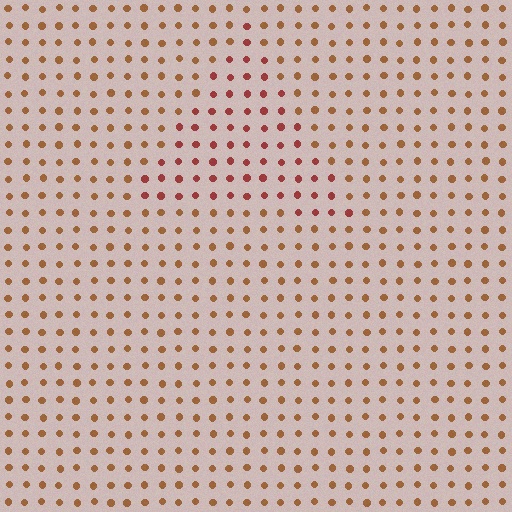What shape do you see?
I see a triangle.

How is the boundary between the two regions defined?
The boundary is defined purely by a slight shift in hue (about 27 degrees). Spacing, size, and orientation are identical on both sides.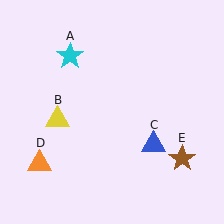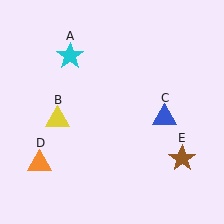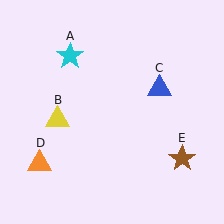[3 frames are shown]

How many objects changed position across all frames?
1 object changed position: blue triangle (object C).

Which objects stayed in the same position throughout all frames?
Cyan star (object A) and yellow triangle (object B) and orange triangle (object D) and brown star (object E) remained stationary.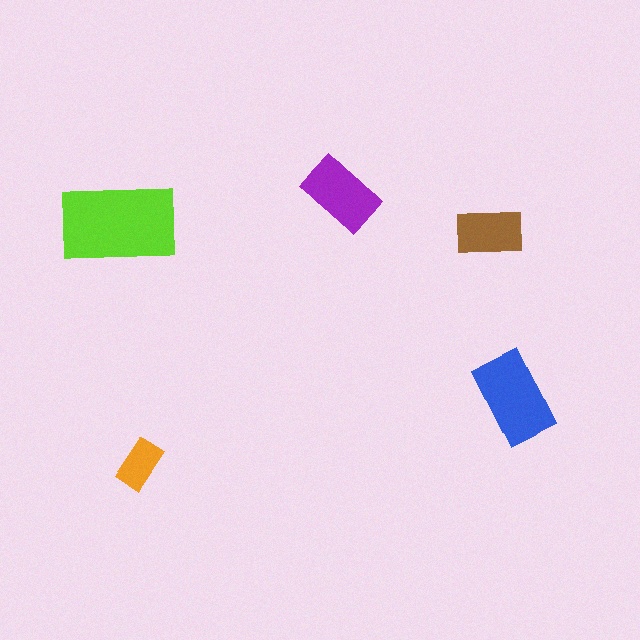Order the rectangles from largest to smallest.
the lime one, the blue one, the purple one, the brown one, the orange one.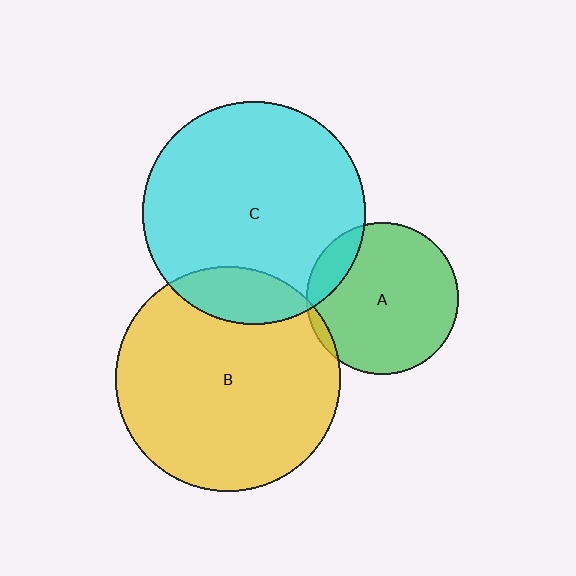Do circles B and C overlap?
Yes.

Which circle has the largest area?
Circle B (yellow).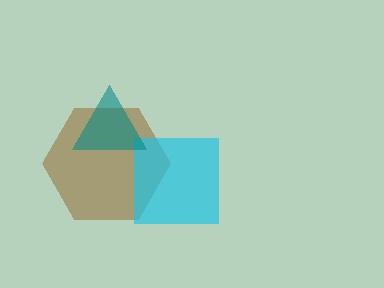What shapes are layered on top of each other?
The layered shapes are: a brown hexagon, a cyan square, a teal triangle.